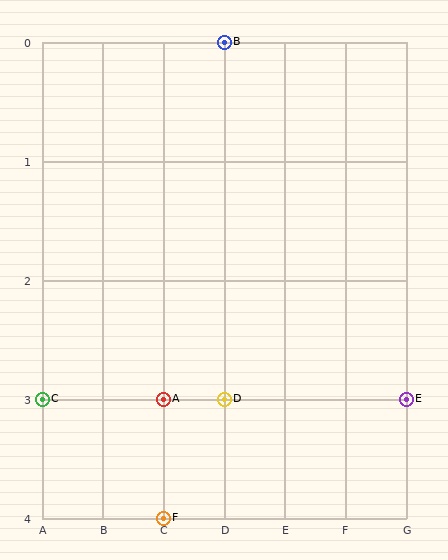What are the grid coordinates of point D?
Point D is at grid coordinates (D, 3).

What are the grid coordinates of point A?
Point A is at grid coordinates (C, 3).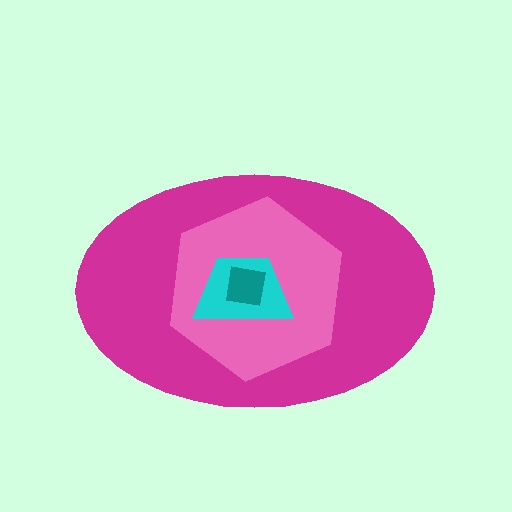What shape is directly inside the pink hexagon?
The cyan trapezoid.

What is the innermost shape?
The teal square.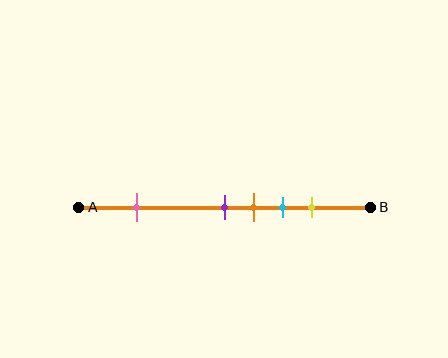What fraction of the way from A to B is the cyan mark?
The cyan mark is approximately 70% (0.7) of the way from A to B.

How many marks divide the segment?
There are 5 marks dividing the segment.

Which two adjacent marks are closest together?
The purple and orange marks are the closest adjacent pair.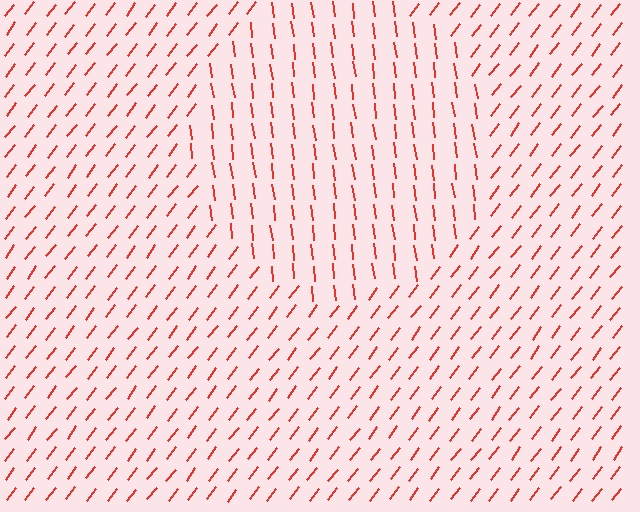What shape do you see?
I see a circle.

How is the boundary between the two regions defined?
The boundary is defined purely by a change in line orientation (approximately 45 degrees difference). All lines are the same color and thickness.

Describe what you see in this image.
The image is filled with small red line segments. A circle region in the image has lines oriented differently from the surrounding lines, creating a visible texture boundary.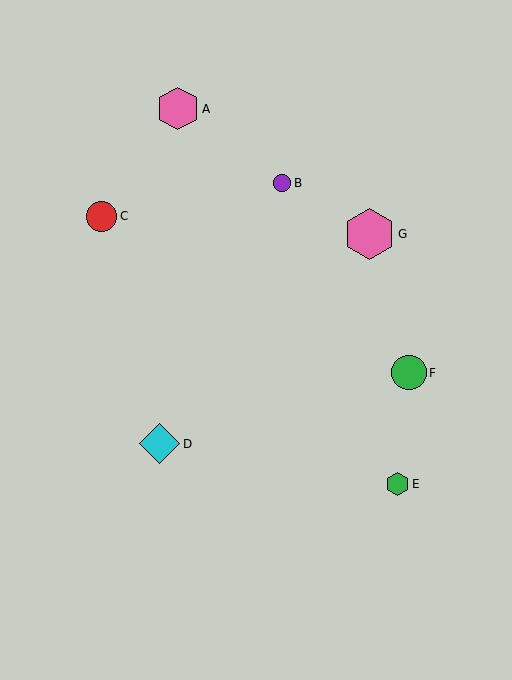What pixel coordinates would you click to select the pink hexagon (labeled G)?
Click at (369, 234) to select the pink hexagon G.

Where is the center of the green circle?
The center of the green circle is at (409, 373).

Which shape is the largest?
The pink hexagon (labeled G) is the largest.